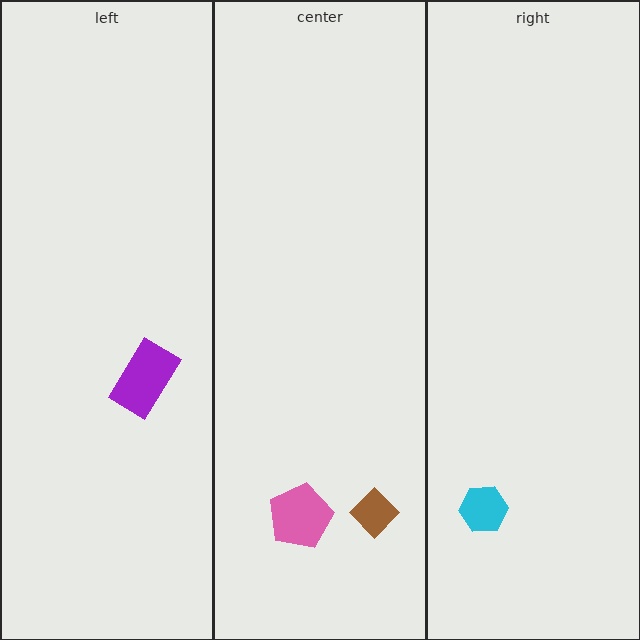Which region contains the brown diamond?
The center region.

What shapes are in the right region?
The cyan hexagon.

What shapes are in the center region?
The pink pentagon, the brown diamond.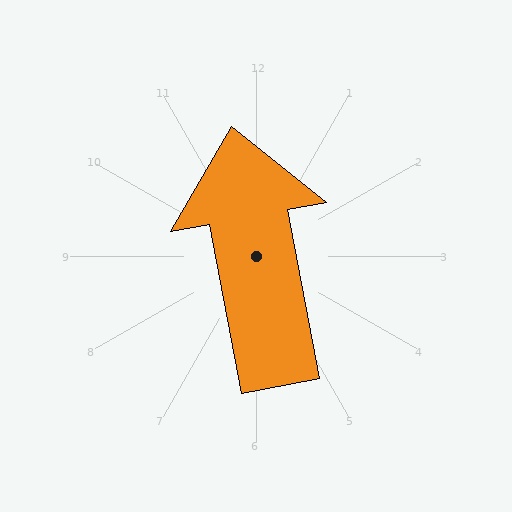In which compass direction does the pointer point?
North.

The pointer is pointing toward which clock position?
Roughly 12 o'clock.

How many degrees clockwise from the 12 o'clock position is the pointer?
Approximately 349 degrees.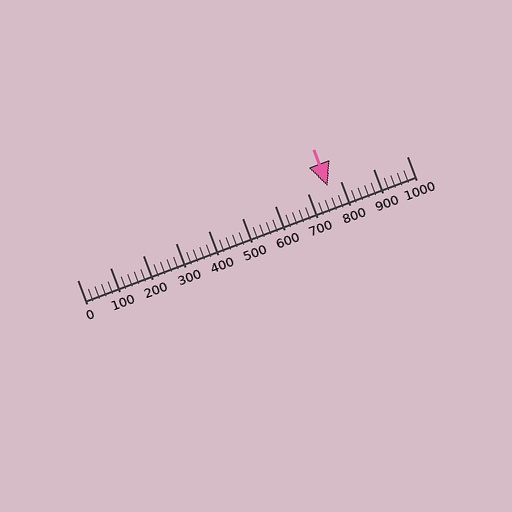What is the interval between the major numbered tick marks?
The major tick marks are spaced 100 units apart.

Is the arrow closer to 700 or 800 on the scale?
The arrow is closer to 800.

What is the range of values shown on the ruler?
The ruler shows values from 0 to 1000.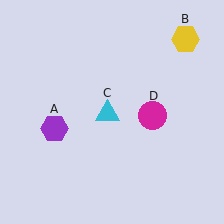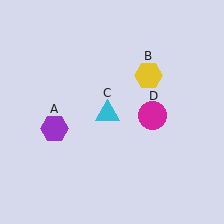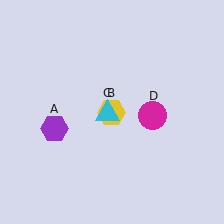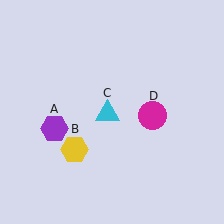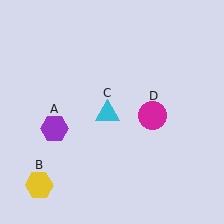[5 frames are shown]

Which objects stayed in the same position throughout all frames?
Purple hexagon (object A) and cyan triangle (object C) and magenta circle (object D) remained stationary.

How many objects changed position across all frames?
1 object changed position: yellow hexagon (object B).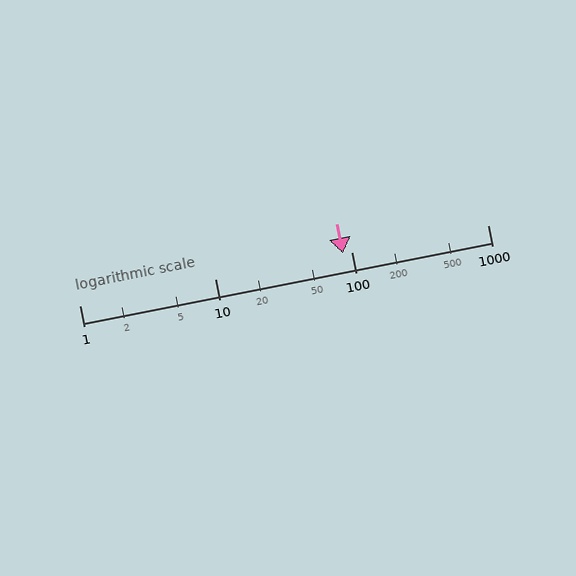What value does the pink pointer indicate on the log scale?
The pointer indicates approximately 87.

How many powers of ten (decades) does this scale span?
The scale spans 3 decades, from 1 to 1000.